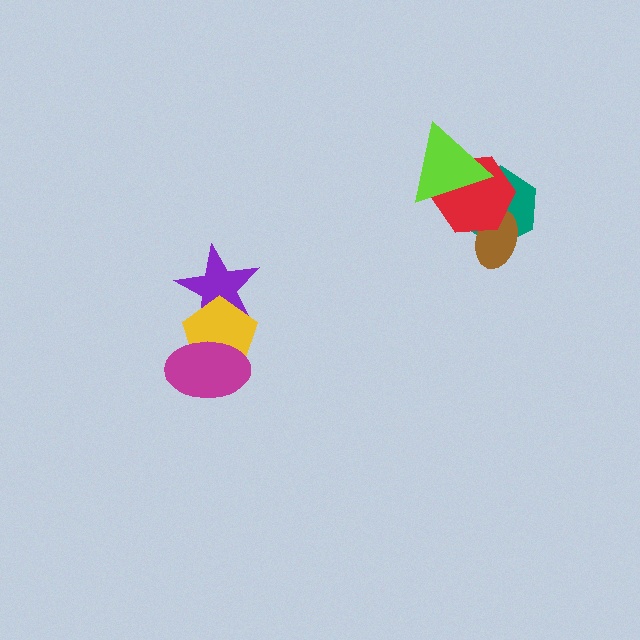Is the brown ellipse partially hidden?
Yes, it is partially covered by another shape.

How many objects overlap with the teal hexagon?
3 objects overlap with the teal hexagon.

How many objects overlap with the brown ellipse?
2 objects overlap with the brown ellipse.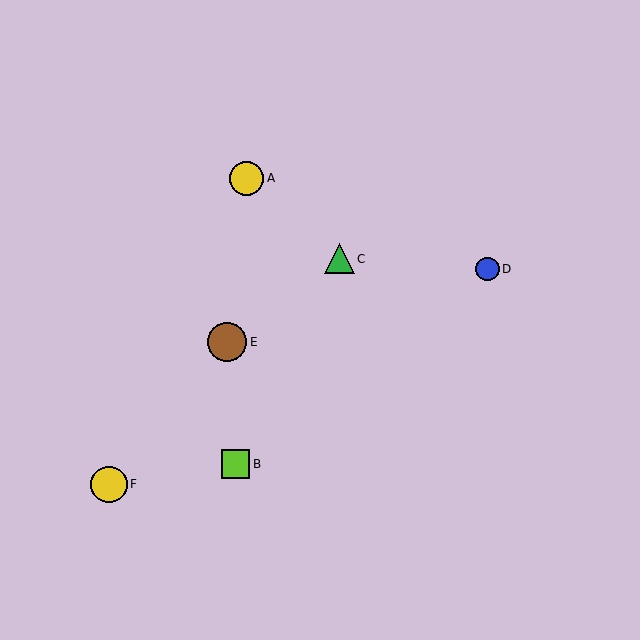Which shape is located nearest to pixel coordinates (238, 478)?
The lime square (labeled B) at (235, 464) is nearest to that location.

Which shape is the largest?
The brown circle (labeled E) is the largest.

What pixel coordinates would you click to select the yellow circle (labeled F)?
Click at (109, 484) to select the yellow circle F.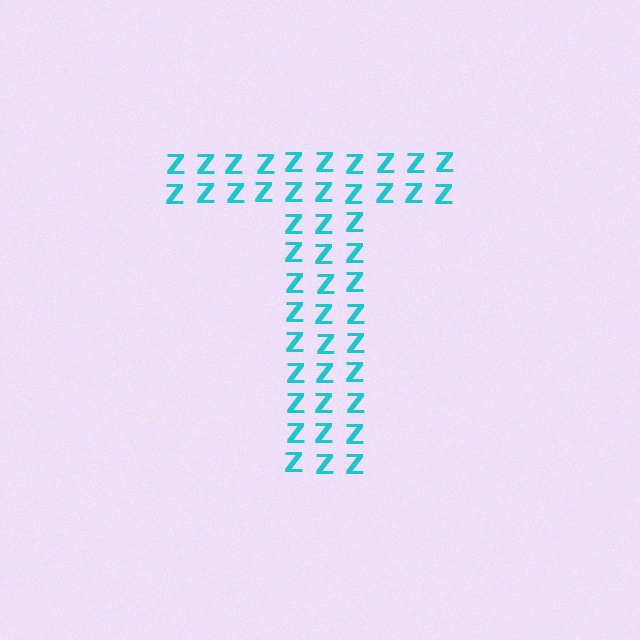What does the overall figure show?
The overall figure shows the letter T.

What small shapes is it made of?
It is made of small letter Z's.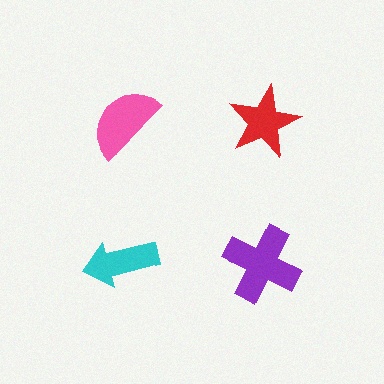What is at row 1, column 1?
A pink semicircle.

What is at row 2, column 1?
A cyan arrow.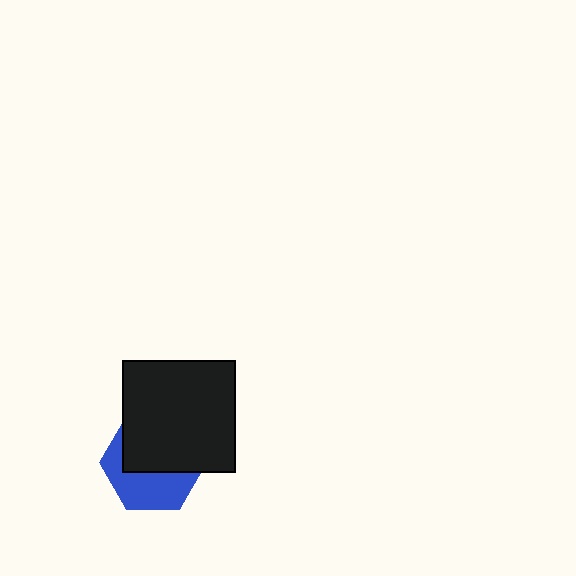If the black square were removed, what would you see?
You would see the complete blue hexagon.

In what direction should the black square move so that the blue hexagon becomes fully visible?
The black square should move up. That is the shortest direction to clear the overlap and leave the blue hexagon fully visible.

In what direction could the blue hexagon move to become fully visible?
The blue hexagon could move down. That would shift it out from behind the black square entirely.